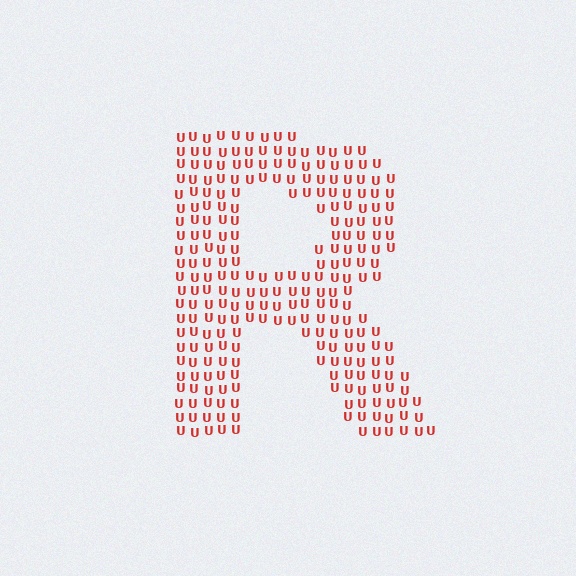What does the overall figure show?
The overall figure shows the letter R.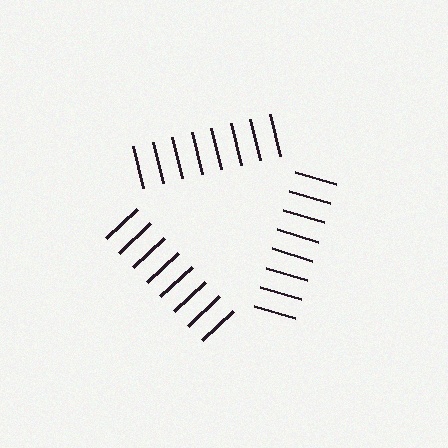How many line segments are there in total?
24 — 8 along each of the 3 edges.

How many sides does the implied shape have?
3 sides — the line-ends trace a triangle.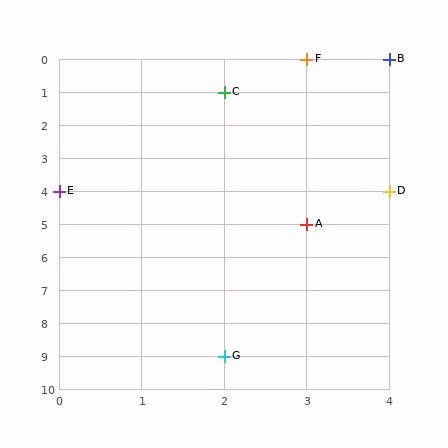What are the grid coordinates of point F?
Point F is at grid coordinates (3, 0).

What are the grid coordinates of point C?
Point C is at grid coordinates (2, 1).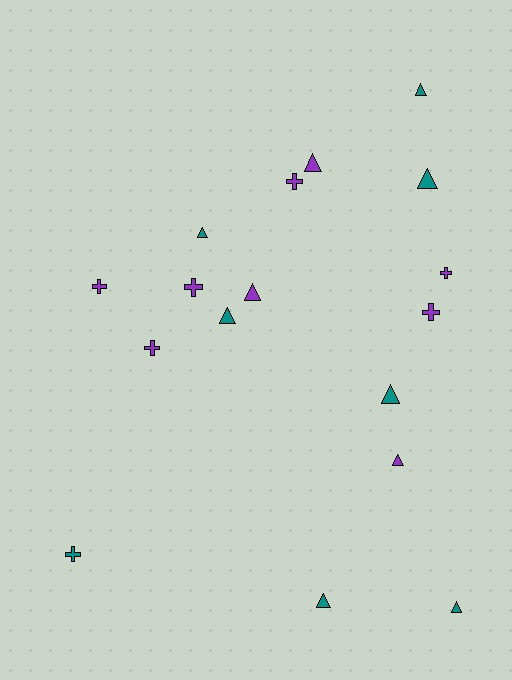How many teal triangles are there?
There are 7 teal triangles.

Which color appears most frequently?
Purple, with 9 objects.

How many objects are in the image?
There are 17 objects.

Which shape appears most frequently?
Triangle, with 10 objects.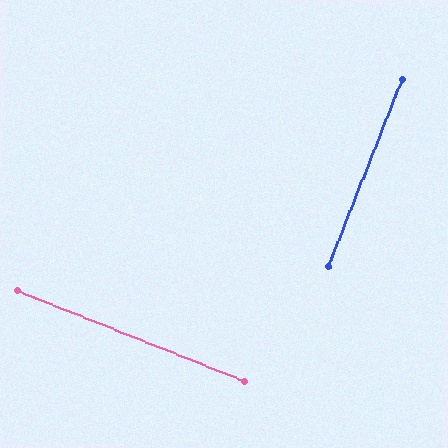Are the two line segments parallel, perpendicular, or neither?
Perpendicular — they meet at approximately 90°.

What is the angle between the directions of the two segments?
Approximately 90 degrees.